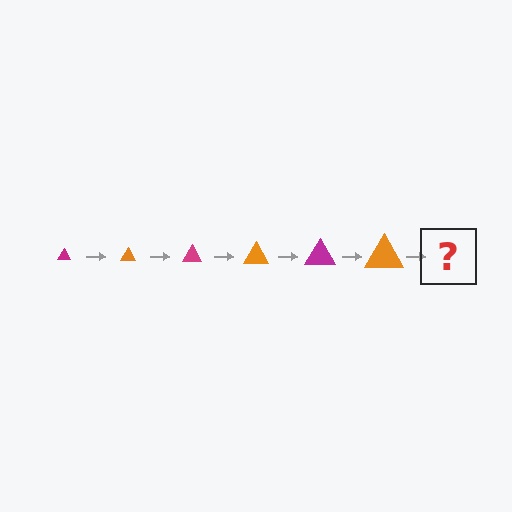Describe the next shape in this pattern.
It should be a magenta triangle, larger than the previous one.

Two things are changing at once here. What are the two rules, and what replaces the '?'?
The two rules are that the triangle grows larger each step and the color cycles through magenta and orange. The '?' should be a magenta triangle, larger than the previous one.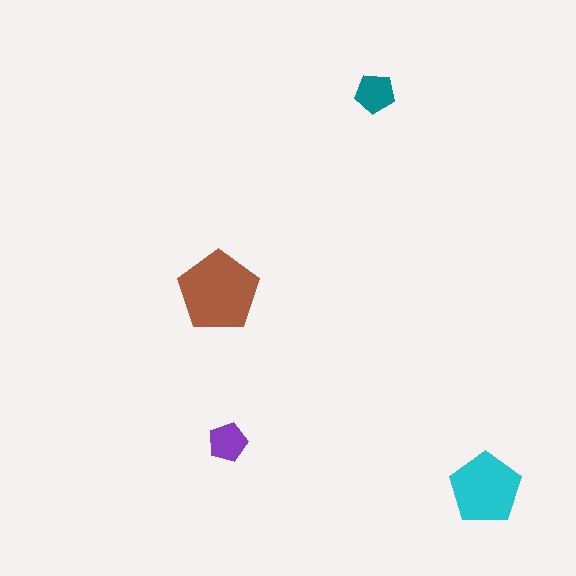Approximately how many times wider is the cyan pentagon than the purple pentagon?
About 2 times wider.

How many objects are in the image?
There are 4 objects in the image.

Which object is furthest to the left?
The brown pentagon is leftmost.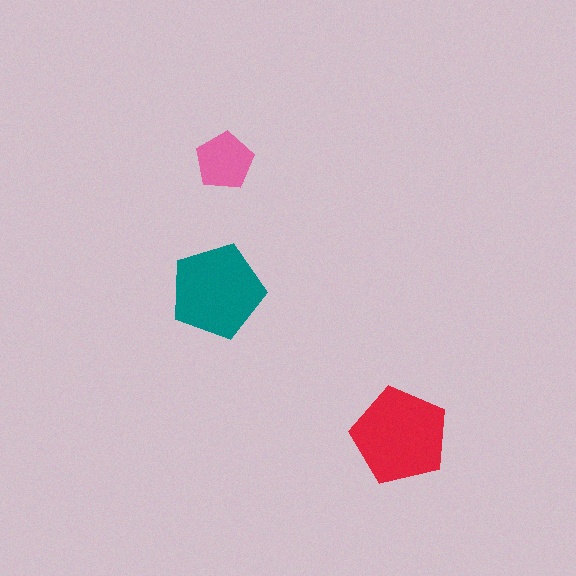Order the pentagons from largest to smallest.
the red one, the teal one, the pink one.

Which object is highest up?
The pink pentagon is topmost.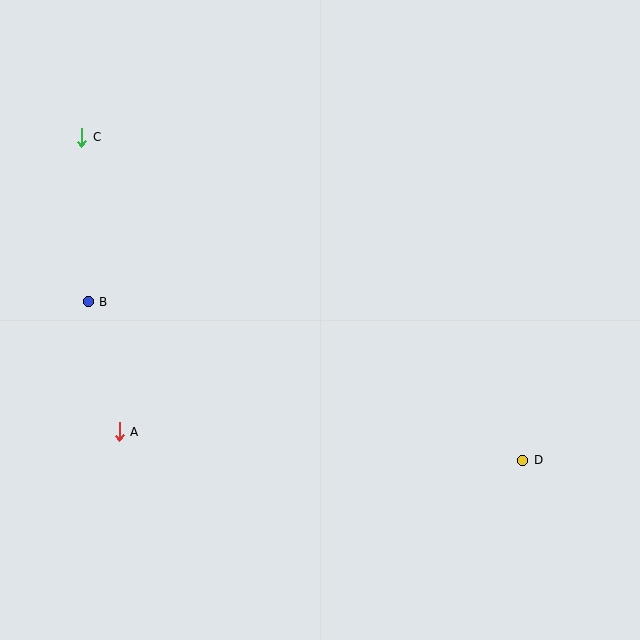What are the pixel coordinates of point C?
Point C is at (82, 137).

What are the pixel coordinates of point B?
Point B is at (88, 302).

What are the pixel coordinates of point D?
Point D is at (523, 460).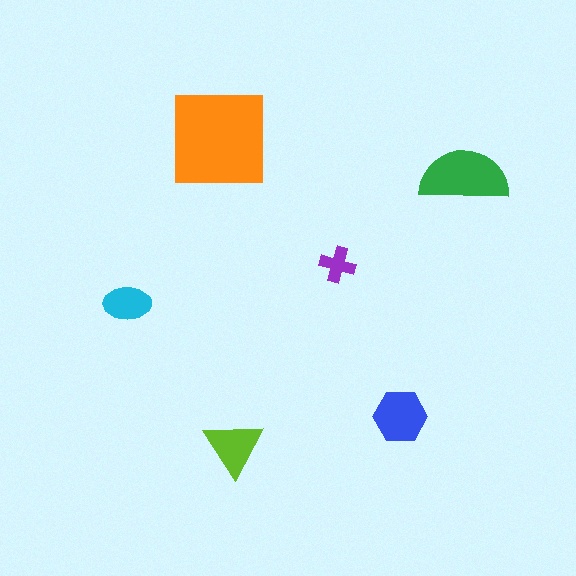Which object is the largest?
The orange square.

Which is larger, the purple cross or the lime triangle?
The lime triangle.